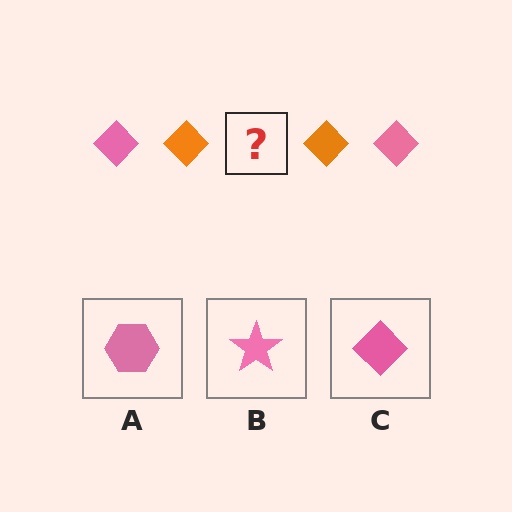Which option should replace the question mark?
Option C.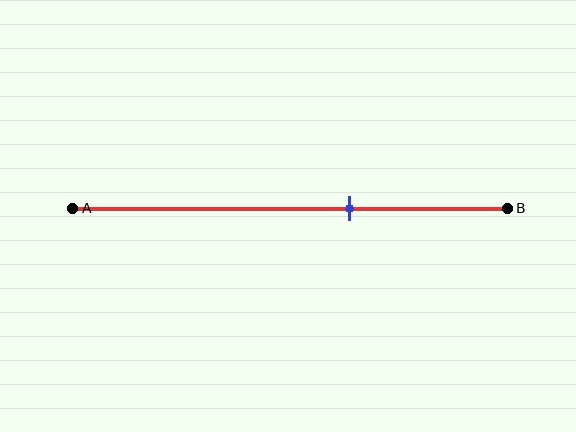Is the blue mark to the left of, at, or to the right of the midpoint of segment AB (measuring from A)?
The blue mark is to the right of the midpoint of segment AB.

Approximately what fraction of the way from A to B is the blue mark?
The blue mark is approximately 65% of the way from A to B.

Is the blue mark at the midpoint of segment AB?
No, the mark is at about 65% from A, not at the 50% midpoint.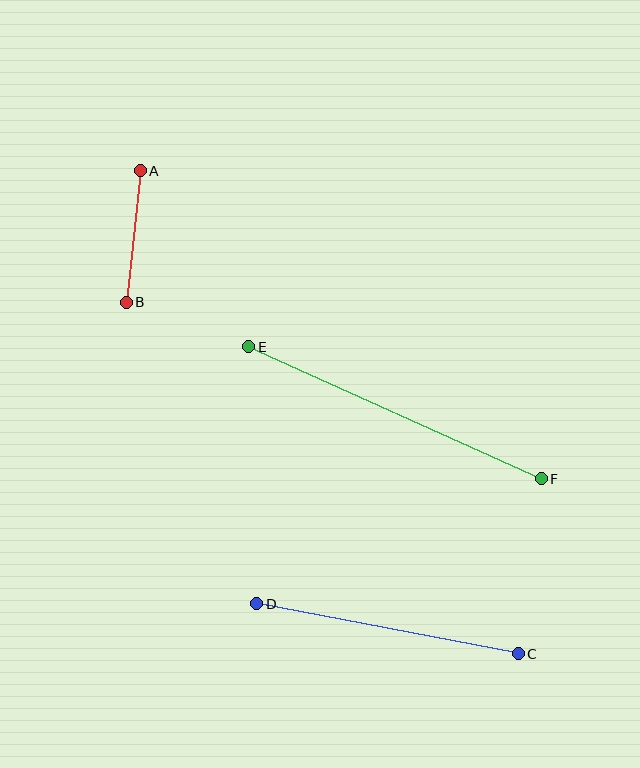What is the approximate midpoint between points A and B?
The midpoint is at approximately (133, 237) pixels.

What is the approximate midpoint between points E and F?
The midpoint is at approximately (395, 413) pixels.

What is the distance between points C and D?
The distance is approximately 266 pixels.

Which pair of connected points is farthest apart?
Points E and F are farthest apart.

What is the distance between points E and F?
The distance is approximately 321 pixels.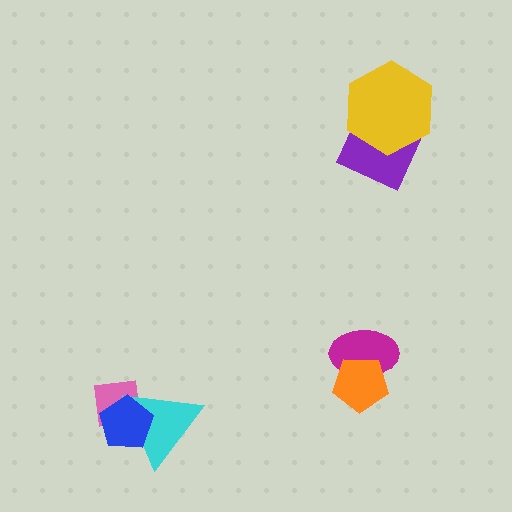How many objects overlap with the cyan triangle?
2 objects overlap with the cyan triangle.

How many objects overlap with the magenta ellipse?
1 object overlaps with the magenta ellipse.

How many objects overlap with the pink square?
2 objects overlap with the pink square.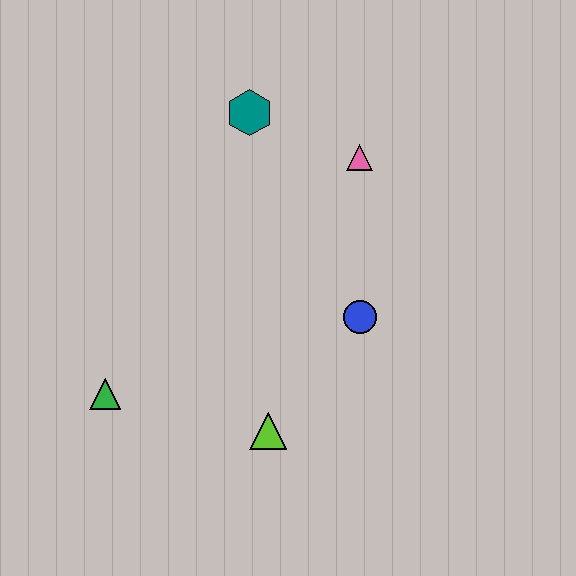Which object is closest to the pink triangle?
The teal hexagon is closest to the pink triangle.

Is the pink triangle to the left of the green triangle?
No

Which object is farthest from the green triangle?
The pink triangle is farthest from the green triangle.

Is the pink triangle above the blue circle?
Yes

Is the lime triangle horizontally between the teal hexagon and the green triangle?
No